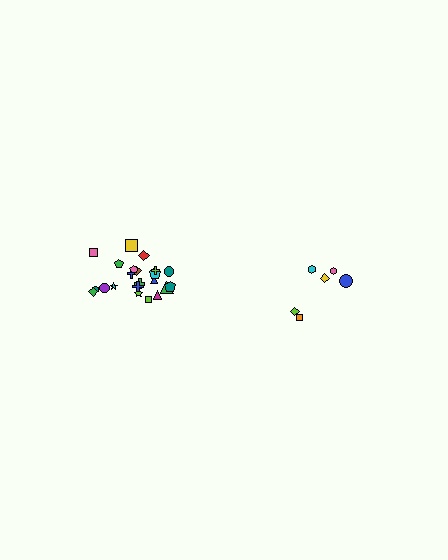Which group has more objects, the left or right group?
The left group.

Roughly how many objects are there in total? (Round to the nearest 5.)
Roughly 30 objects in total.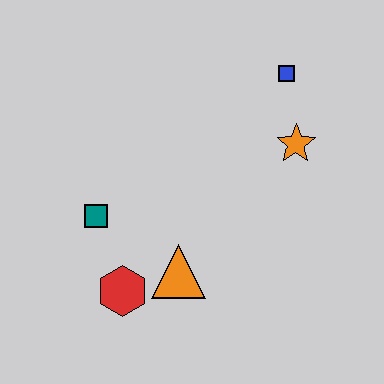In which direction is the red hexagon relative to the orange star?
The red hexagon is to the left of the orange star.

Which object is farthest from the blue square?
The red hexagon is farthest from the blue square.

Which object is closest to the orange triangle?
The red hexagon is closest to the orange triangle.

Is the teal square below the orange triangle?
No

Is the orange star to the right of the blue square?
Yes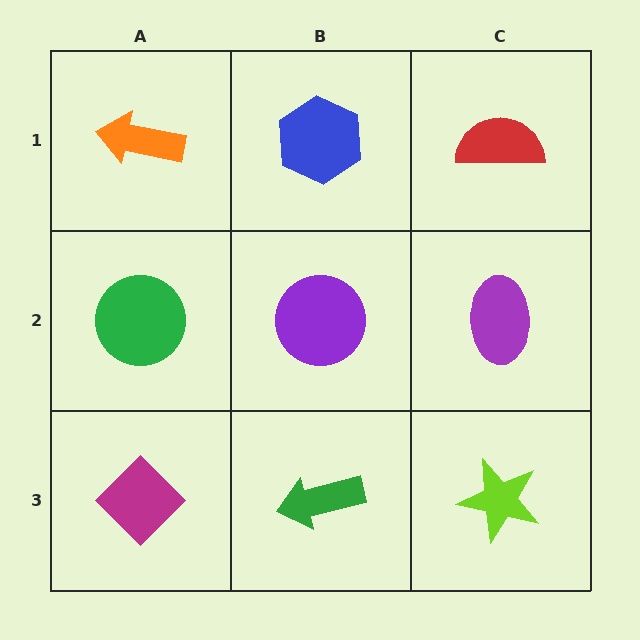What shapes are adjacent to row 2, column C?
A red semicircle (row 1, column C), a lime star (row 3, column C), a purple circle (row 2, column B).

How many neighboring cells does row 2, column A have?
3.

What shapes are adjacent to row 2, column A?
An orange arrow (row 1, column A), a magenta diamond (row 3, column A), a purple circle (row 2, column B).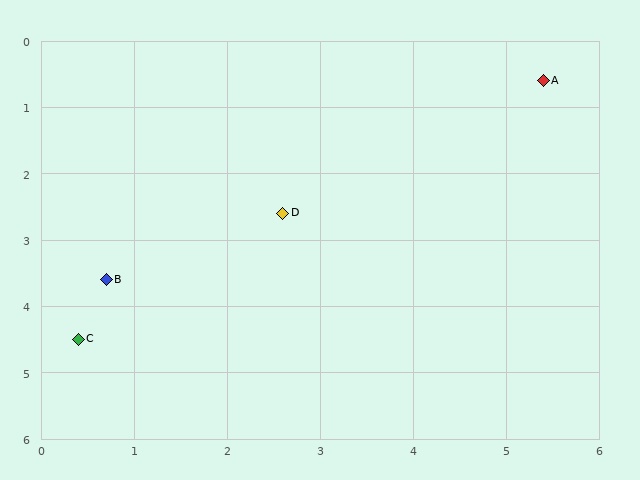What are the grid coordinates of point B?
Point B is at approximately (0.7, 3.6).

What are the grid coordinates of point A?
Point A is at approximately (5.4, 0.6).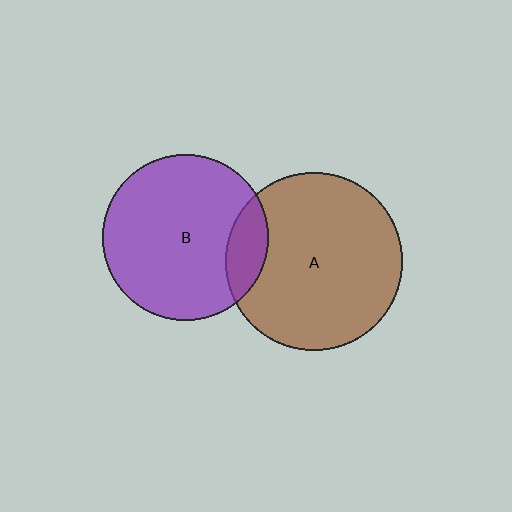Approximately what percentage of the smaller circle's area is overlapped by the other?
Approximately 15%.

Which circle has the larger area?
Circle A (brown).